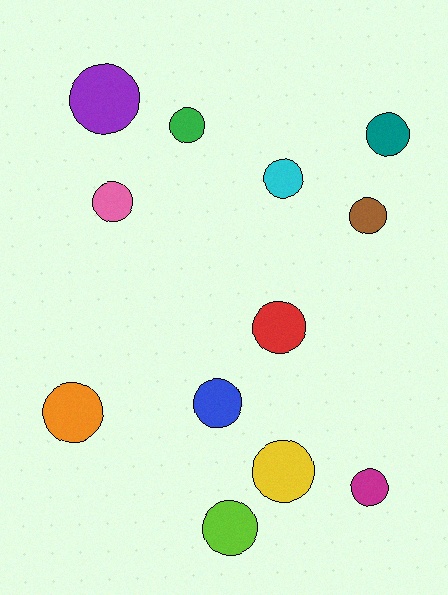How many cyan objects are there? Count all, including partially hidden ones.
There is 1 cyan object.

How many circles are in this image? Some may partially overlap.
There are 12 circles.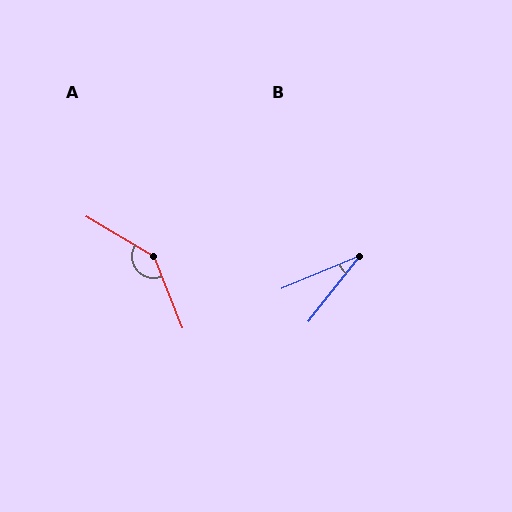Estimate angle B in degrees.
Approximately 29 degrees.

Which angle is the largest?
A, at approximately 143 degrees.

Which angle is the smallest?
B, at approximately 29 degrees.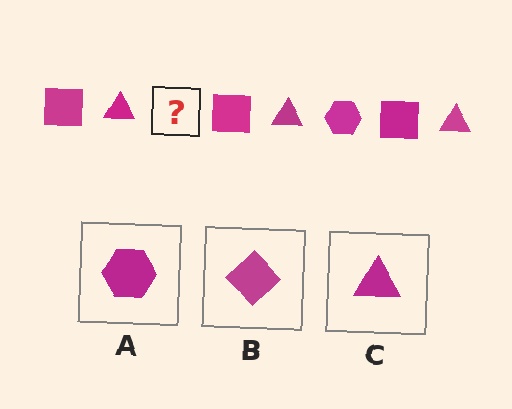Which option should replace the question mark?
Option A.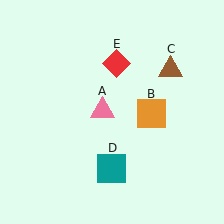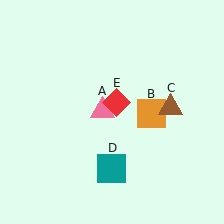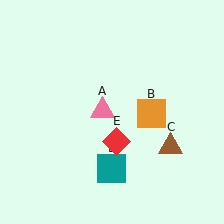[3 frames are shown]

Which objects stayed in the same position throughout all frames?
Pink triangle (object A) and orange square (object B) and teal square (object D) remained stationary.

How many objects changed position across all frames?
2 objects changed position: brown triangle (object C), red diamond (object E).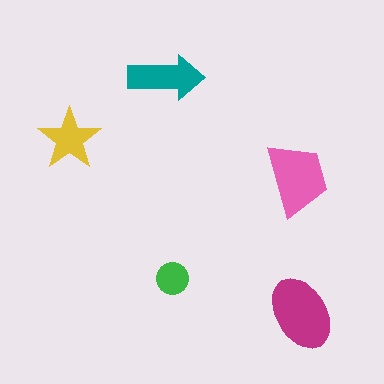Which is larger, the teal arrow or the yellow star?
The teal arrow.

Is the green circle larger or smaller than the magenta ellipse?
Smaller.